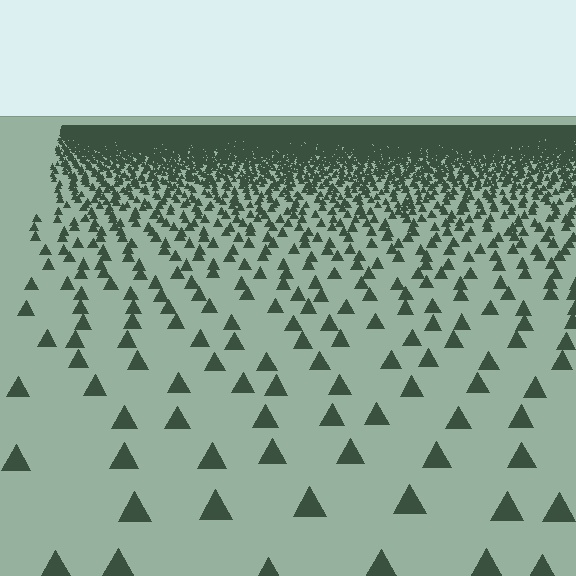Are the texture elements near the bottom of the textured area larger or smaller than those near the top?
Larger. Near the bottom, elements are closer to the viewer and appear at a bigger on-screen size.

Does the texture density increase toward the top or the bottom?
Density increases toward the top.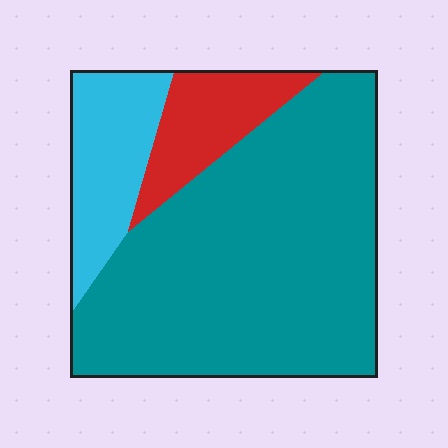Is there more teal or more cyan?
Teal.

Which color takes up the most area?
Teal, at roughly 70%.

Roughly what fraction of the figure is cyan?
Cyan takes up less than a sixth of the figure.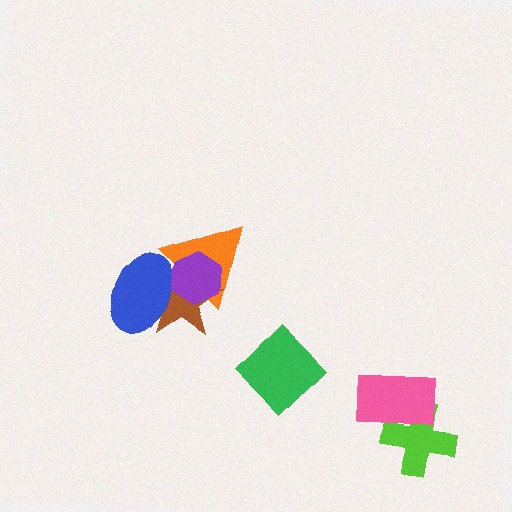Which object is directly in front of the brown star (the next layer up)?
The blue ellipse is directly in front of the brown star.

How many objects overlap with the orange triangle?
3 objects overlap with the orange triangle.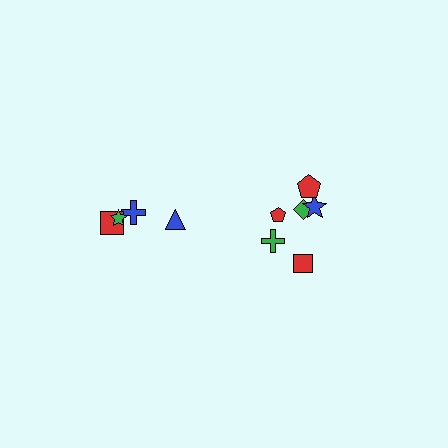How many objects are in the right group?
There are 6 objects.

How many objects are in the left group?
There are 4 objects.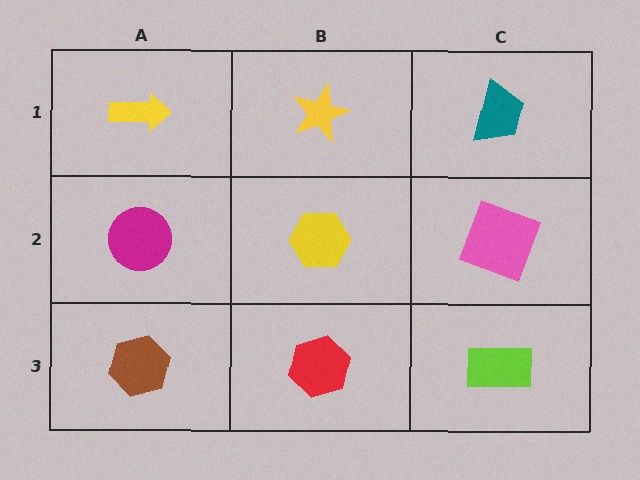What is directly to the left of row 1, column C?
A yellow star.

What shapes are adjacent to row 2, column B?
A yellow star (row 1, column B), a red hexagon (row 3, column B), a magenta circle (row 2, column A), a pink square (row 2, column C).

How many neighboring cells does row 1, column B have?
3.